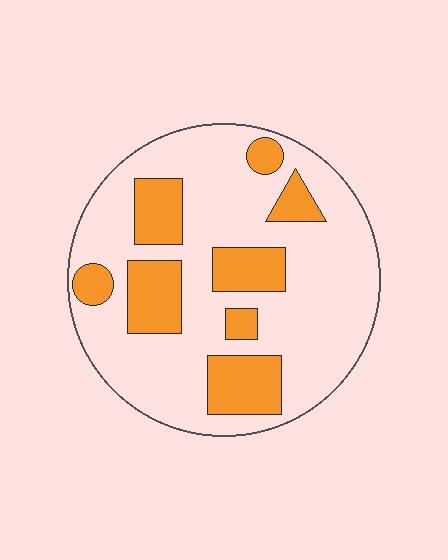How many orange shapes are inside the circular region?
8.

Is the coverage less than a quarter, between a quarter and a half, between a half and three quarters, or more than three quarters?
Between a quarter and a half.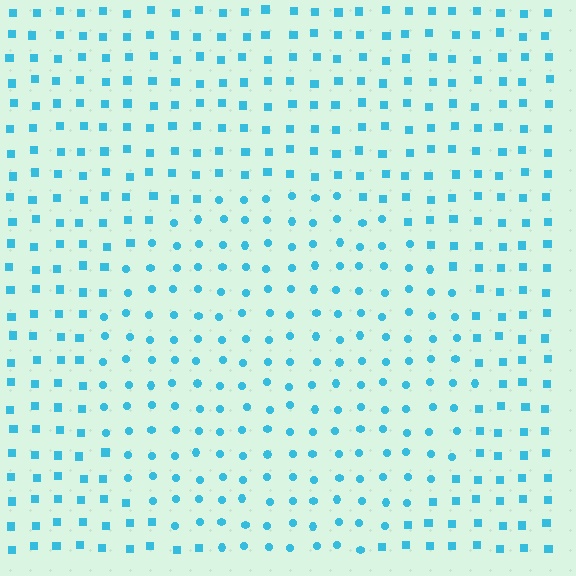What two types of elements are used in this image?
The image uses circles inside the circle region and squares outside it.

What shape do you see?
I see a circle.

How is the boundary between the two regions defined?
The boundary is defined by a change in element shape: circles inside vs. squares outside. All elements share the same color and spacing.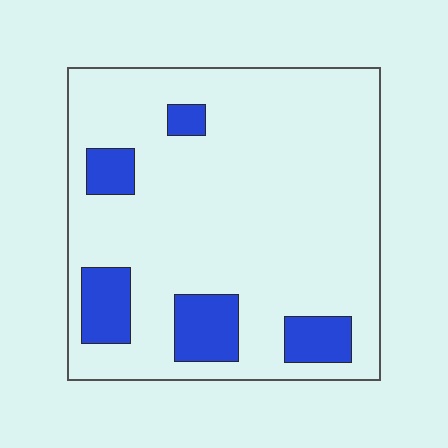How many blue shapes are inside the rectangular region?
5.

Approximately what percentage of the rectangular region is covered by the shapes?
Approximately 15%.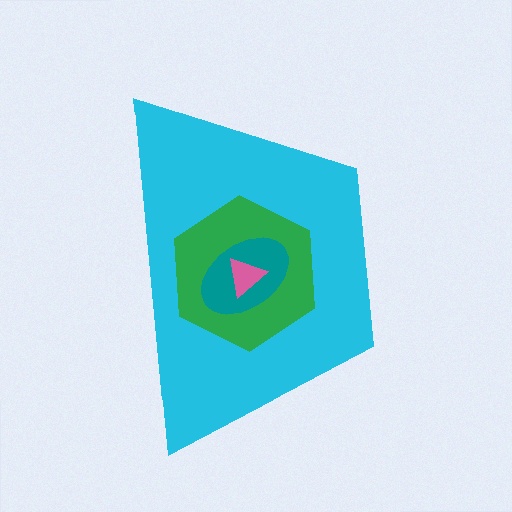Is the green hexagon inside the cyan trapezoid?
Yes.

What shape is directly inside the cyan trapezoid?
The green hexagon.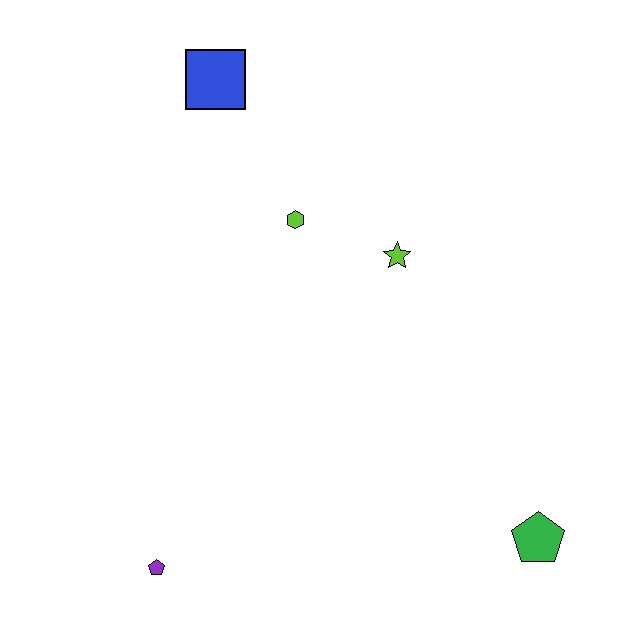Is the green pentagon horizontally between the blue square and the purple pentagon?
No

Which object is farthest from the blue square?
The green pentagon is farthest from the blue square.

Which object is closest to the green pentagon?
The lime star is closest to the green pentagon.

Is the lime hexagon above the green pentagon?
Yes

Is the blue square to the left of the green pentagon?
Yes